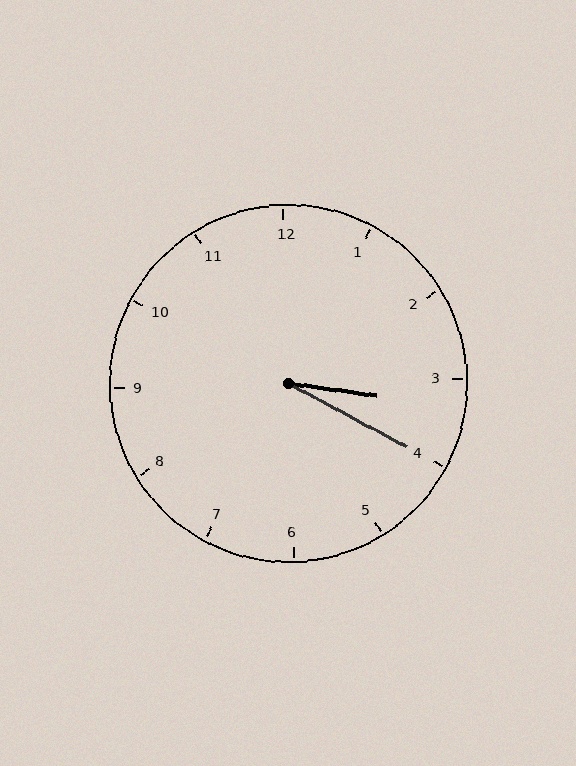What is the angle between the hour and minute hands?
Approximately 20 degrees.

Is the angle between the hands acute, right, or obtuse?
It is acute.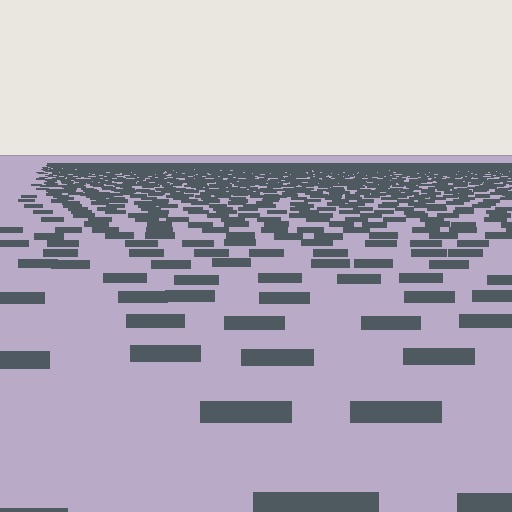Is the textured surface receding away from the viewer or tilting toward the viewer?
The surface is receding away from the viewer. Texture elements get smaller and denser toward the top.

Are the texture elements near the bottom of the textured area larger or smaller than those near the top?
Larger. Near the bottom, elements are closer to the viewer and appear at a bigger on-screen size.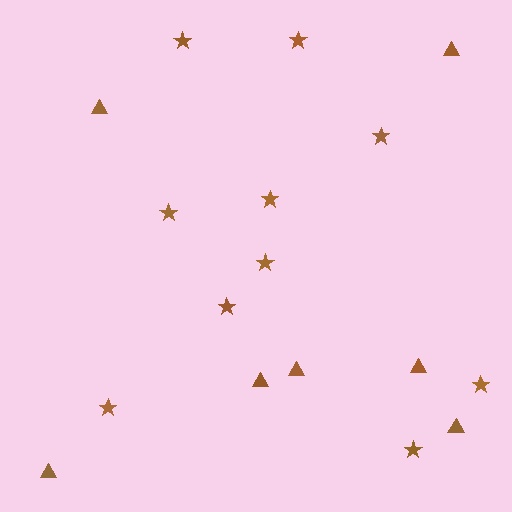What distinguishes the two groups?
There are 2 groups: one group of triangles (7) and one group of stars (10).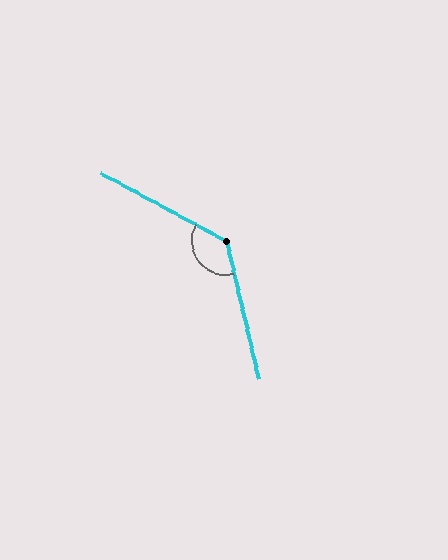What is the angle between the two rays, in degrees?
Approximately 131 degrees.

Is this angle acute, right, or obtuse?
It is obtuse.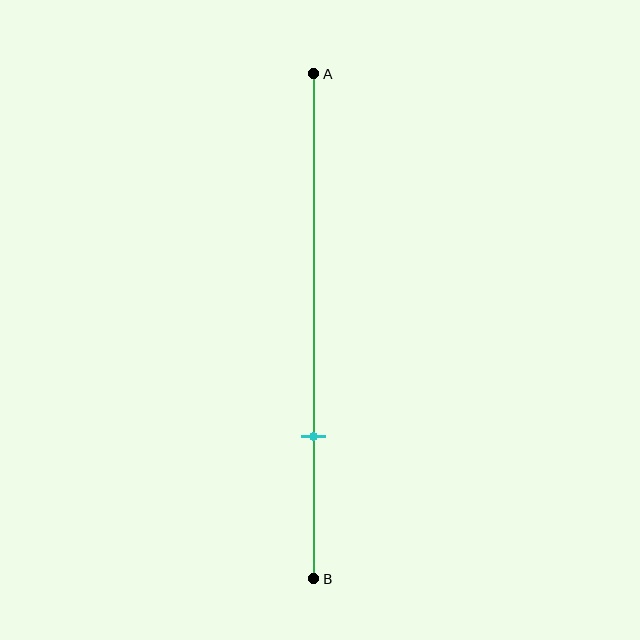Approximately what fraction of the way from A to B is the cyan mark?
The cyan mark is approximately 70% of the way from A to B.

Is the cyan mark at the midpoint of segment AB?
No, the mark is at about 70% from A, not at the 50% midpoint.